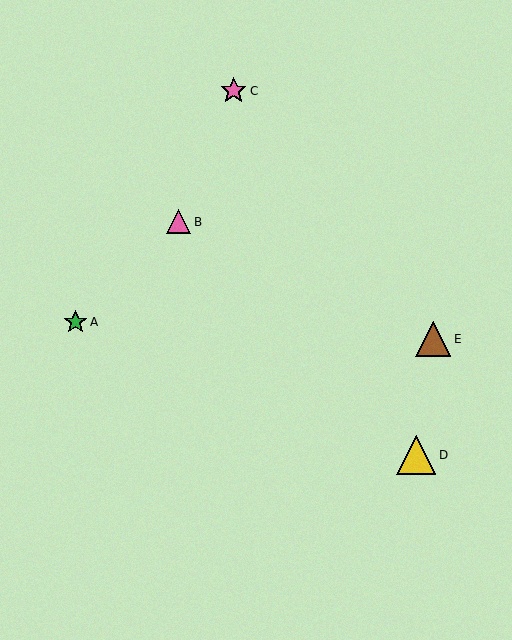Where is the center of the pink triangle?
The center of the pink triangle is at (179, 222).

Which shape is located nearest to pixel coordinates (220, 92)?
The pink star (labeled C) at (234, 91) is nearest to that location.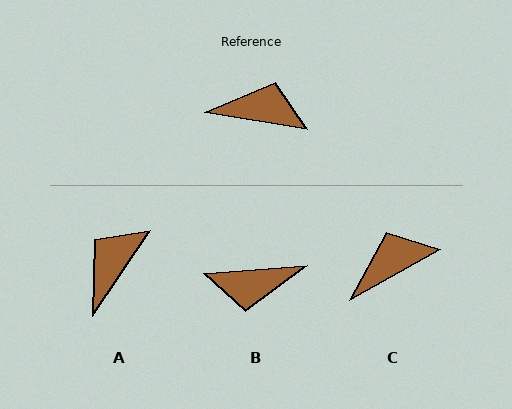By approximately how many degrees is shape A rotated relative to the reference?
Approximately 65 degrees counter-clockwise.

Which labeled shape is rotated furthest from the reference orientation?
B, about 166 degrees away.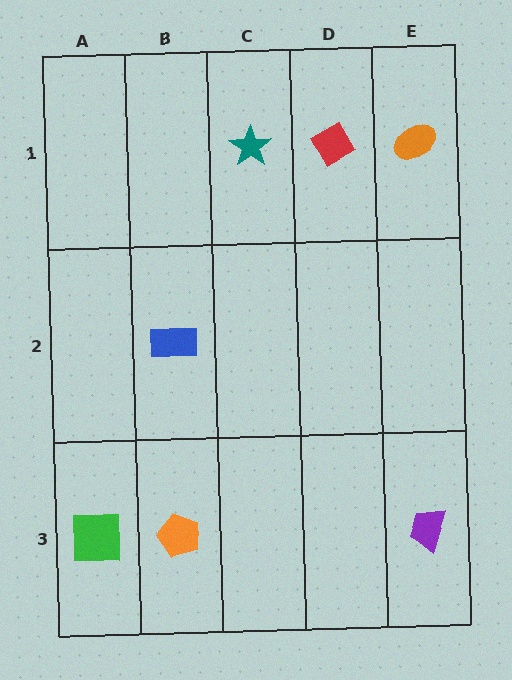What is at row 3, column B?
An orange pentagon.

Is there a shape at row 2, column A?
No, that cell is empty.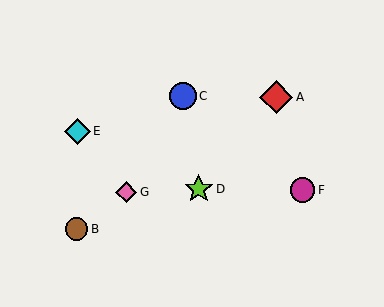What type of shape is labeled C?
Shape C is a blue circle.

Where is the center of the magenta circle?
The center of the magenta circle is at (302, 190).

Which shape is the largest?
The red diamond (labeled A) is the largest.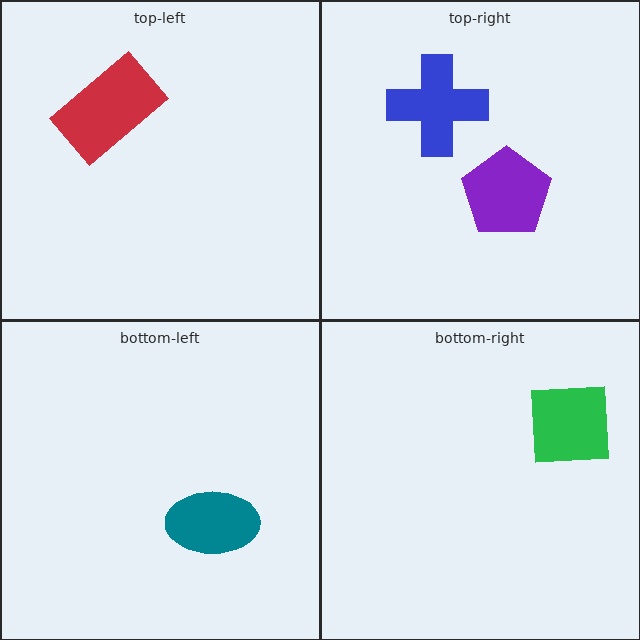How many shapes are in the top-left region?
1.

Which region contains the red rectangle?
The top-left region.